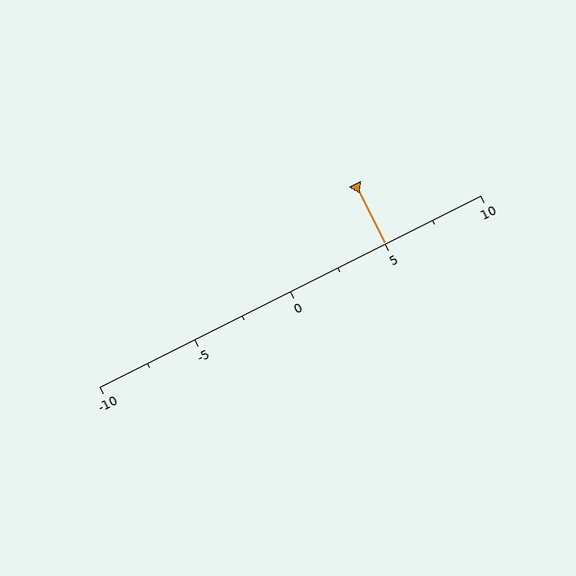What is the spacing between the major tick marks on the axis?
The major ticks are spaced 5 apart.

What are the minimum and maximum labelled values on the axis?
The axis runs from -10 to 10.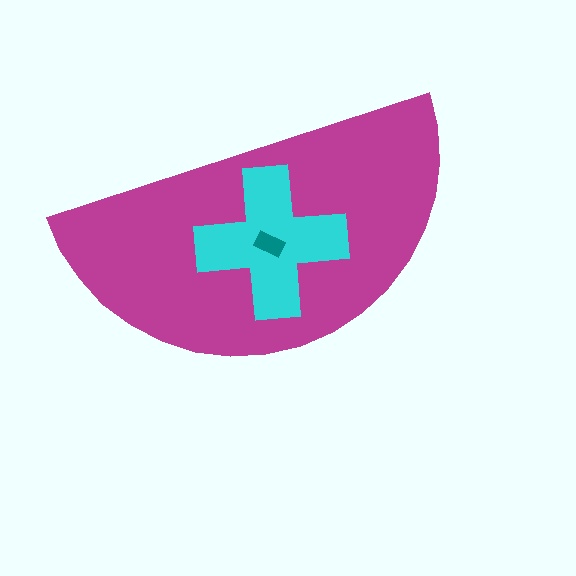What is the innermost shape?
The teal rectangle.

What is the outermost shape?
The magenta semicircle.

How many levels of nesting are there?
3.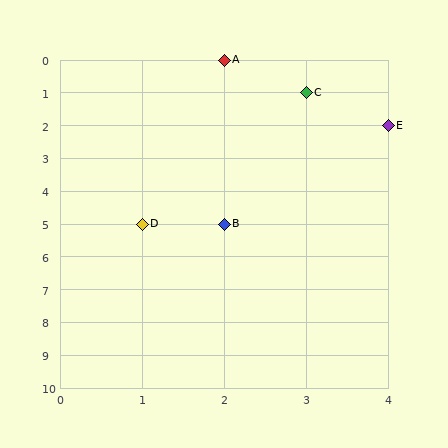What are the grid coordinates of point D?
Point D is at grid coordinates (1, 5).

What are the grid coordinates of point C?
Point C is at grid coordinates (3, 1).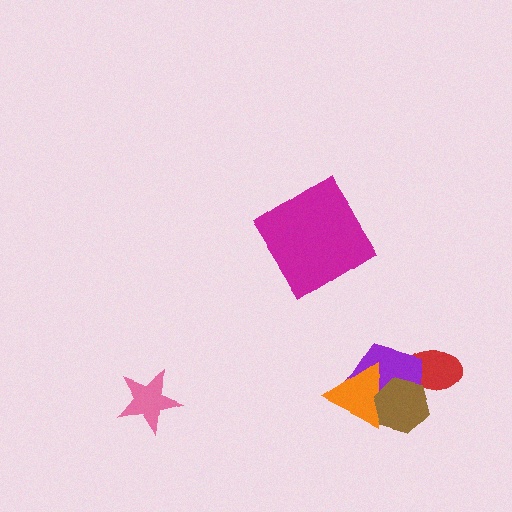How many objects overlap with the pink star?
0 objects overlap with the pink star.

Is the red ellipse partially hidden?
Yes, it is partially covered by another shape.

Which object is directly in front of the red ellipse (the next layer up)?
The purple pentagon is directly in front of the red ellipse.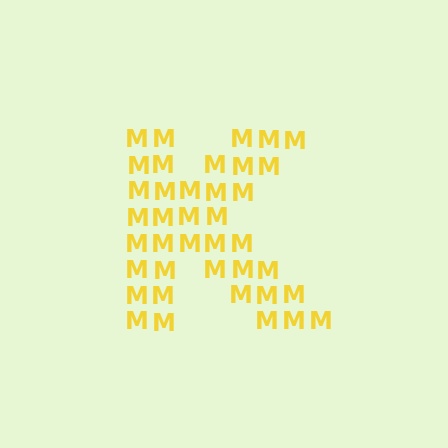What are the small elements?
The small elements are letter M's.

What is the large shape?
The large shape is the letter K.